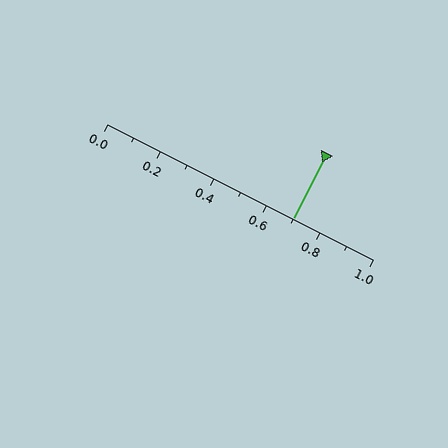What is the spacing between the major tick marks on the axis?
The major ticks are spaced 0.2 apart.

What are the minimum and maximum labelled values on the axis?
The axis runs from 0.0 to 1.0.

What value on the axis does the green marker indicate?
The marker indicates approximately 0.7.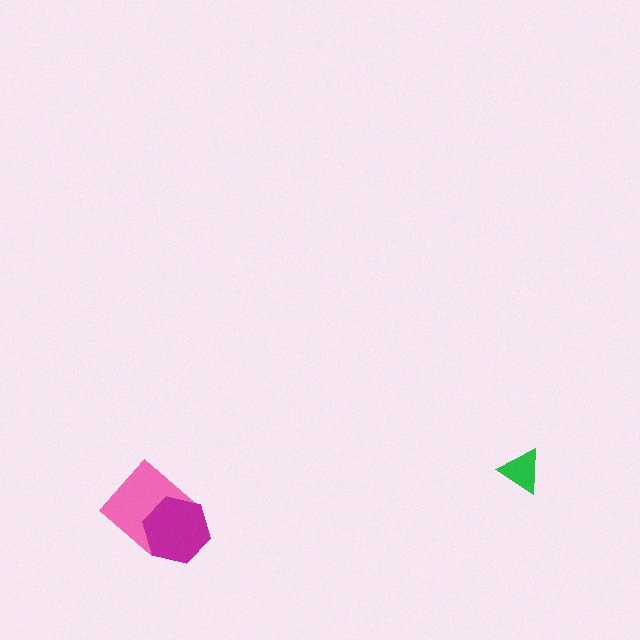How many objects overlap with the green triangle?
0 objects overlap with the green triangle.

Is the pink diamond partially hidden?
Yes, it is partially covered by another shape.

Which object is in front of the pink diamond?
The magenta hexagon is in front of the pink diamond.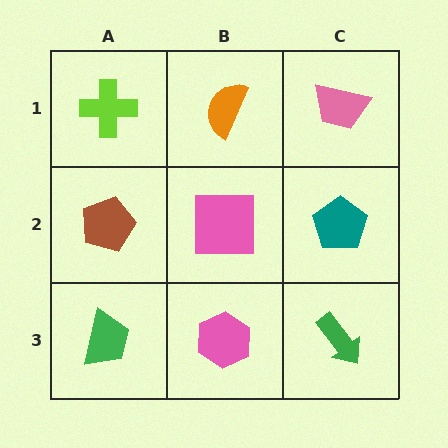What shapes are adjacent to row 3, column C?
A teal pentagon (row 2, column C), a pink hexagon (row 3, column B).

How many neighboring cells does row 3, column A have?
2.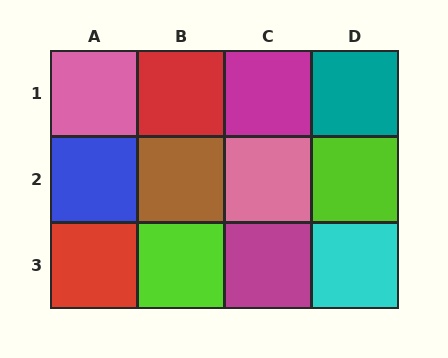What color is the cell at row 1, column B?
Red.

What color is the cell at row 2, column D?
Lime.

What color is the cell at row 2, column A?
Blue.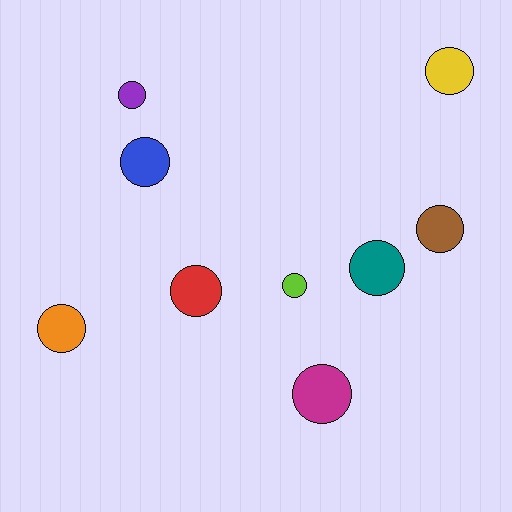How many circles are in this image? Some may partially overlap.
There are 9 circles.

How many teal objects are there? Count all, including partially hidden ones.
There is 1 teal object.